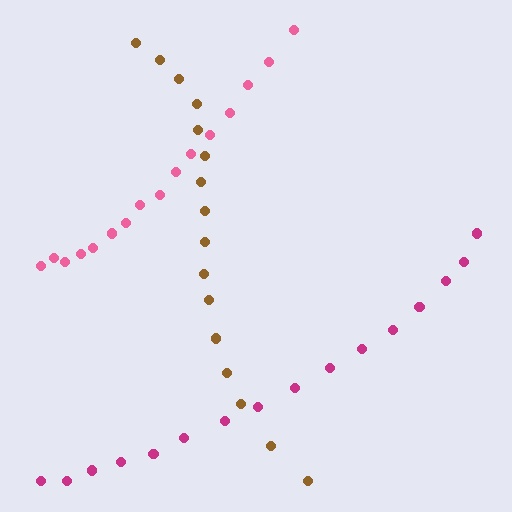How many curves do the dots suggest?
There are 3 distinct paths.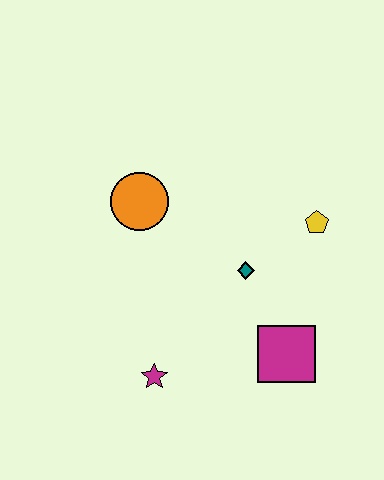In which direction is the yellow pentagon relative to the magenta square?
The yellow pentagon is above the magenta square.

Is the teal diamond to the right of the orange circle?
Yes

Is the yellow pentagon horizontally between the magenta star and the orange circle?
No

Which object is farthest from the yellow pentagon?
The magenta star is farthest from the yellow pentagon.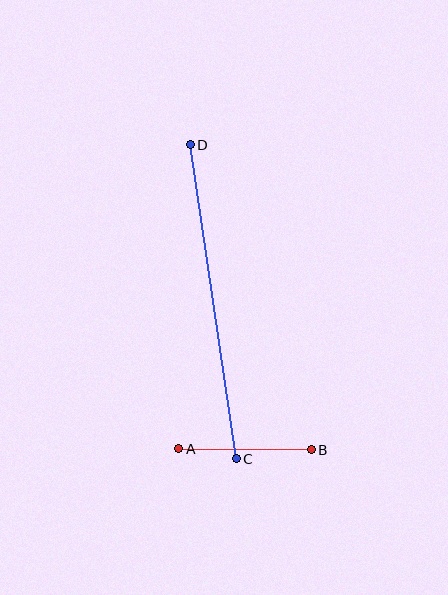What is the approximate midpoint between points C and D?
The midpoint is at approximately (213, 302) pixels.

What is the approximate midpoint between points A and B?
The midpoint is at approximately (245, 449) pixels.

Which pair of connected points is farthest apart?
Points C and D are farthest apart.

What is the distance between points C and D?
The distance is approximately 317 pixels.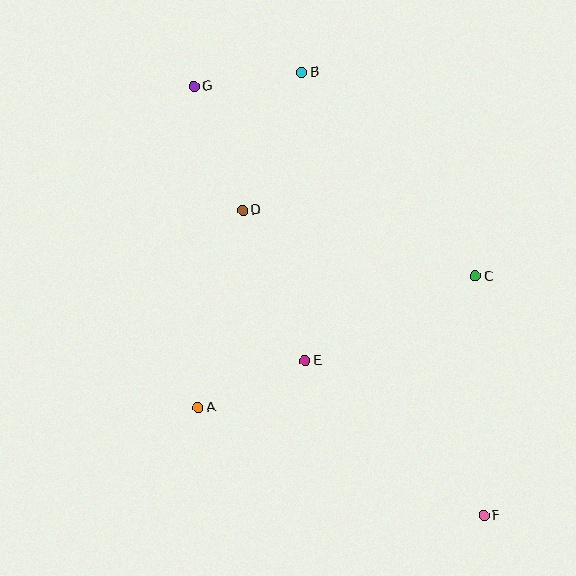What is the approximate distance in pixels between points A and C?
The distance between A and C is approximately 307 pixels.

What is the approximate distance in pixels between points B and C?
The distance between B and C is approximately 267 pixels.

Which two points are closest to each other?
Points B and G are closest to each other.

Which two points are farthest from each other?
Points F and G are farthest from each other.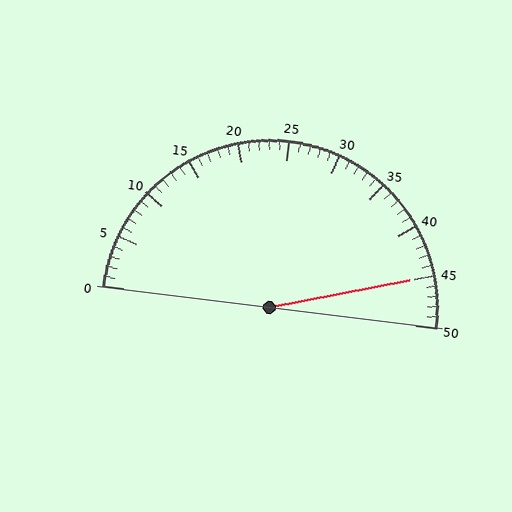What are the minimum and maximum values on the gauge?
The gauge ranges from 0 to 50.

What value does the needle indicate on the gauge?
The needle indicates approximately 45.